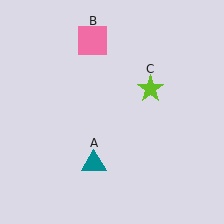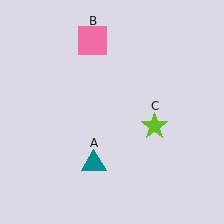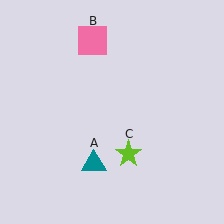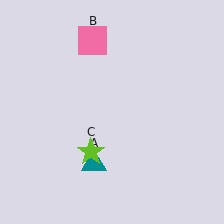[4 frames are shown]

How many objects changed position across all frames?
1 object changed position: lime star (object C).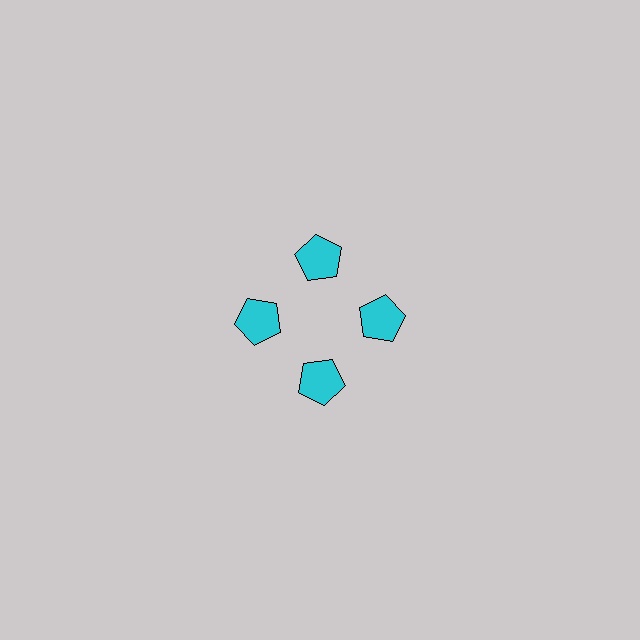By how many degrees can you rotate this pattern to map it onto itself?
The pattern maps onto itself every 90 degrees of rotation.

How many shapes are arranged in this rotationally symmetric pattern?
There are 4 shapes, arranged in 4 groups of 1.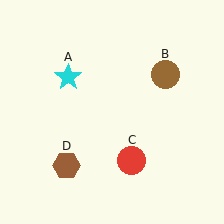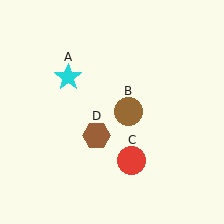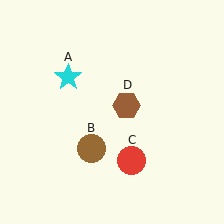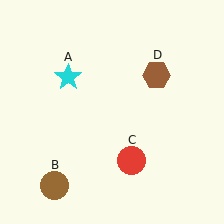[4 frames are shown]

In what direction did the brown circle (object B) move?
The brown circle (object B) moved down and to the left.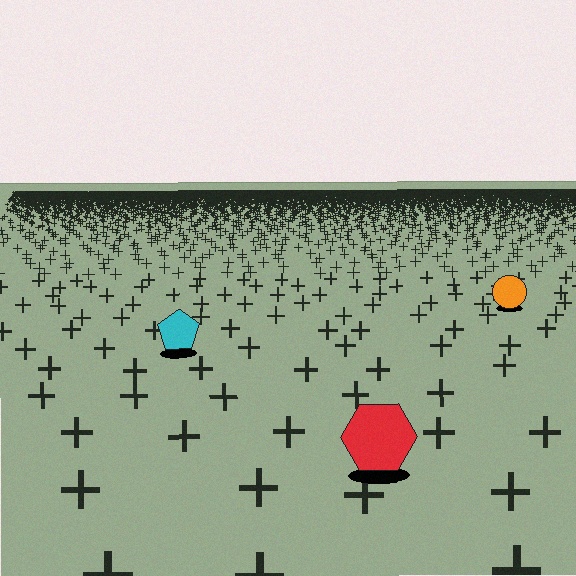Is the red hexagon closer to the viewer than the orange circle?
Yes. The red hexagon is closer — you can tell from the texture gradient: the ground texture is coarser near it.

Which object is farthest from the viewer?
The orange circle is farthest from the viewer. It appears smaller and the ground texture around it is denser.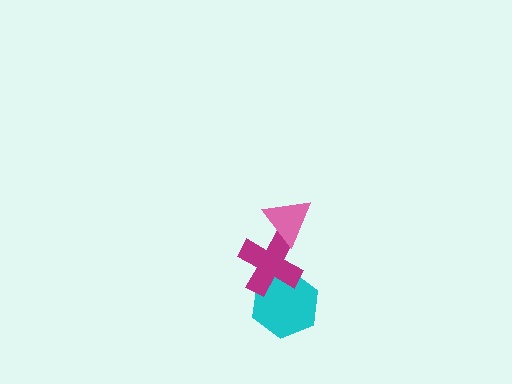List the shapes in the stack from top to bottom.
From top to bottom: the pink triangle, the magenta cross, the cyan hexagon.